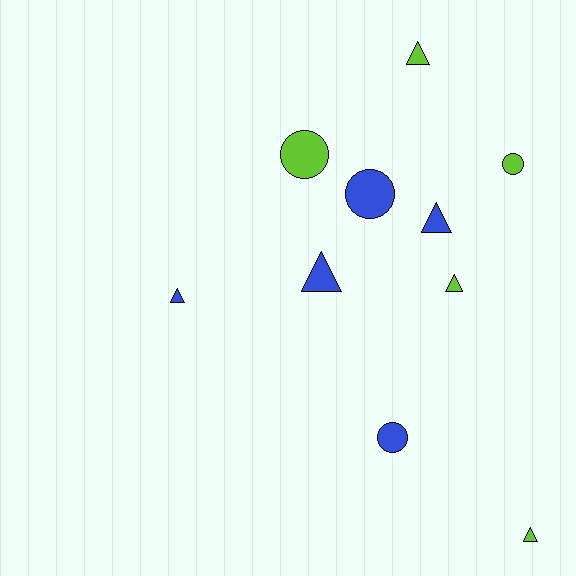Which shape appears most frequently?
Triangle, with 6 objects.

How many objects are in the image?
There are 10 objects.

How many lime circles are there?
There are 2 lime circles.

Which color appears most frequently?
Blue, with 5 objects.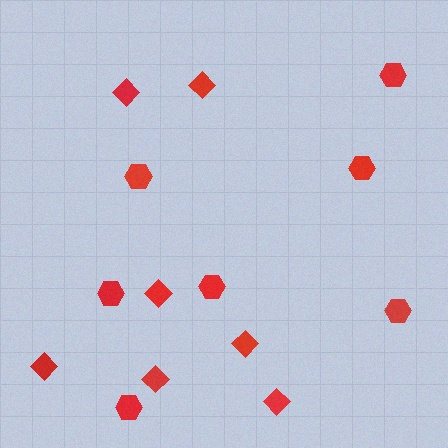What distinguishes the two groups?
There are 2 groups: one group of hexagons (7) and one group of diamonds (7).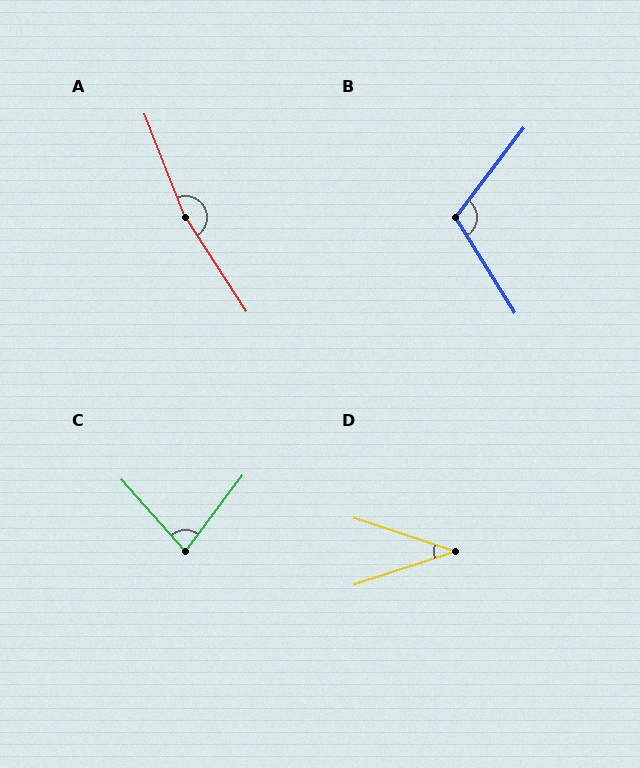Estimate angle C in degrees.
Approximately 78 degrees.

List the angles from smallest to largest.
D (37°), C (78°), B (111°), A (168°).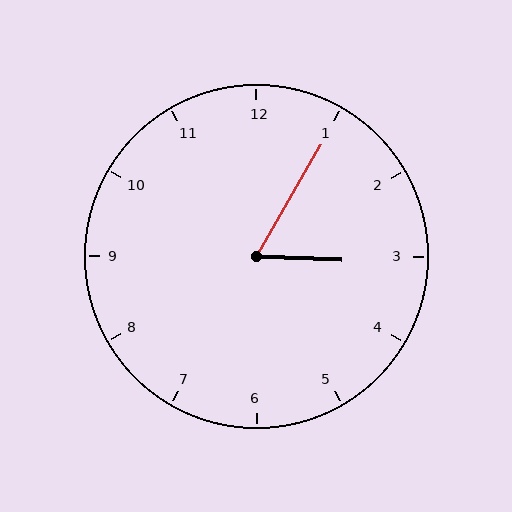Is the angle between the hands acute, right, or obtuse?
It is acute.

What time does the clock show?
3:05.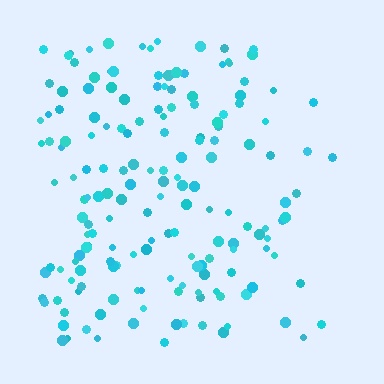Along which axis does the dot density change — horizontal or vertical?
Horizontal.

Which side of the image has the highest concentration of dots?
The left.